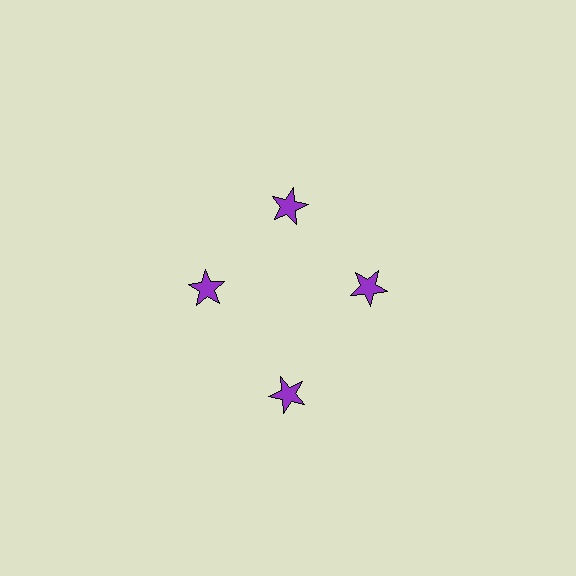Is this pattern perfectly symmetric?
No. The 4 purple stars are arranged in a ring, but one element near the 6 o'clock position is pushed outward from the center, breaking the 4-fold rotational symmetry.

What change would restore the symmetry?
The symmetry would be restored by moving it inward, back onto the ring so that all 4 stars sit at equal angles and equal distance from the center.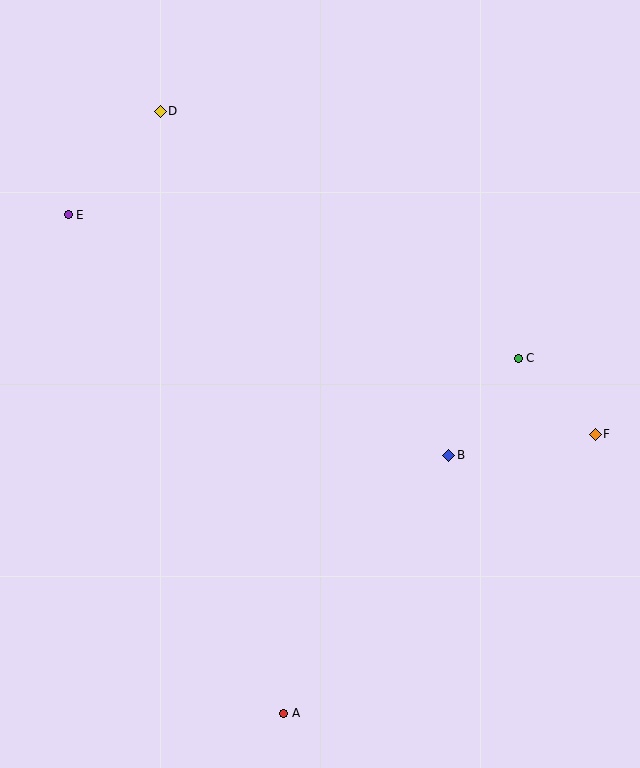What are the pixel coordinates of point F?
Point F is at (595, 434).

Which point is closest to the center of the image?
Point B at (449, 455) is closest to the center.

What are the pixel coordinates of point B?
Point B is at (449, 455).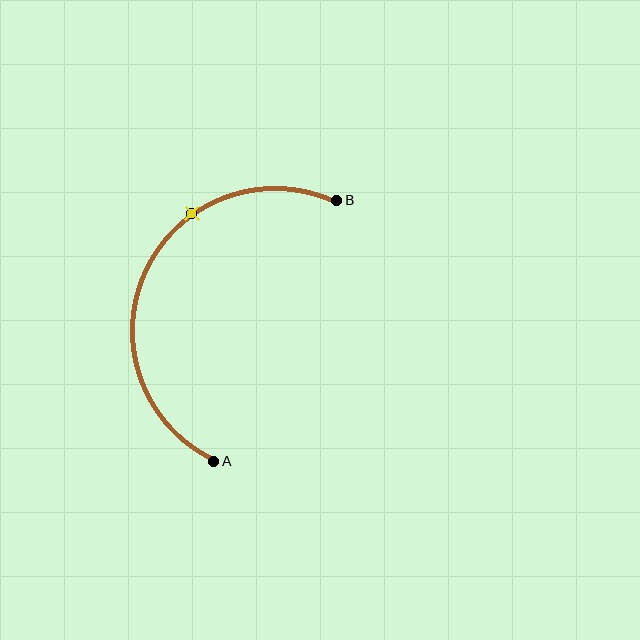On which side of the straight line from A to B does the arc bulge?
The arc bulges to the left of the straight line connecting A and B.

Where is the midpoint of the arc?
The arc midpoint is the point on the curve farthest from the straight line joining A and B. It sits to the left of that line.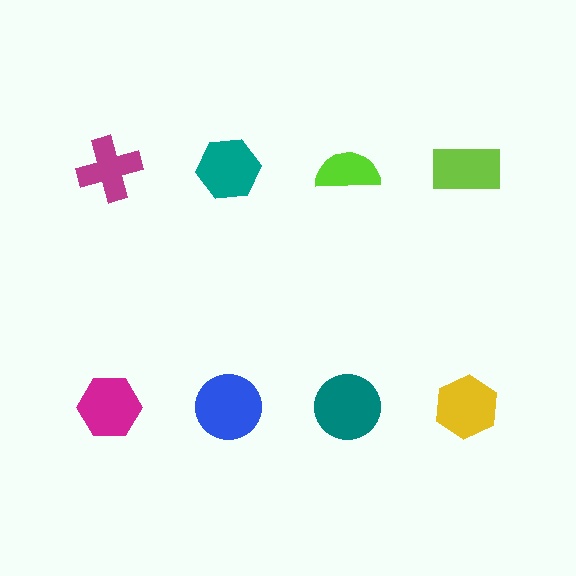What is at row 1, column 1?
A magenta cross.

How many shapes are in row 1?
4 shapes.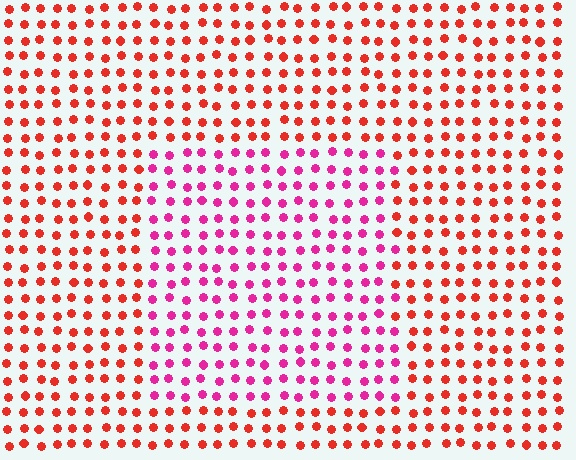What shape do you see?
I see a rectangle.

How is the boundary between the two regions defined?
The boundary is defined purely by a slight shift in hue (about 40 degrees). Spacing, size, and orientation are identical on both sides.